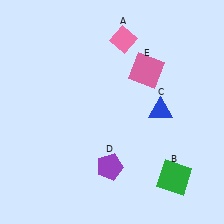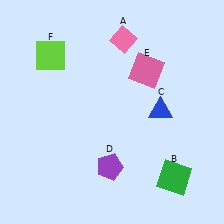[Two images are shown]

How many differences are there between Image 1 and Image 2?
There is 1 difference between the two images.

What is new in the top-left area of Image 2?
A lime square (F) was added in the top-left area of Image 2.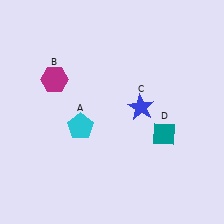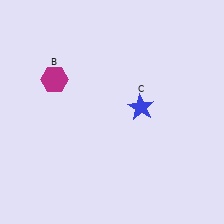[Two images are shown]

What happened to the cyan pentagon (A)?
The cyan pentagon (A) was removed in Image 2. It was in the bottom-left area of Image 1.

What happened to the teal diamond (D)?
The teal diamond (D) was removed in Image 2. It was in the bottom-right area of Image 1.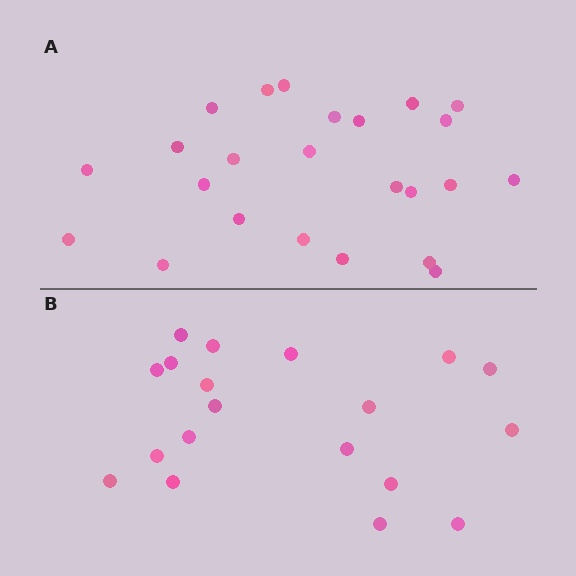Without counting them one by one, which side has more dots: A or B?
Region A (the top region) has more dots.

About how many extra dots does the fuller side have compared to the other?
Region A has about 5 more dots than region B.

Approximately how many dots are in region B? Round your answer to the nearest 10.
About 20 dots. (The exact count is 19, which rounds to 20.)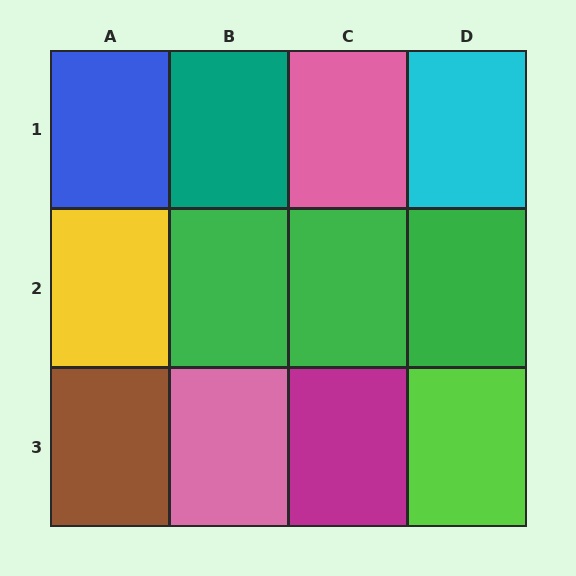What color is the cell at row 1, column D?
Cyan.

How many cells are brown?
1 cell is brown.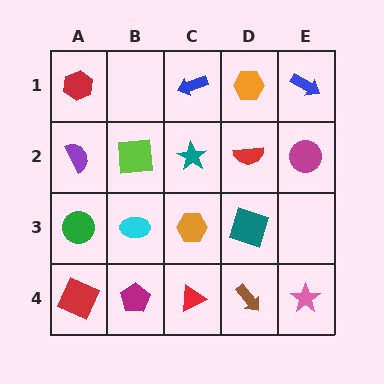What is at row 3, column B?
A cyan ellipse.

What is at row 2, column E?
A magenta circle.